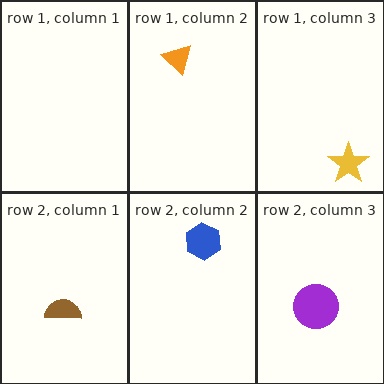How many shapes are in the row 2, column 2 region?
1.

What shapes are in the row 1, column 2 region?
The orange triangle.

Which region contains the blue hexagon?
The row 2, column 2 region.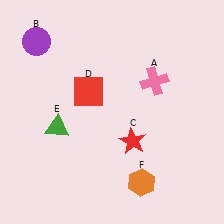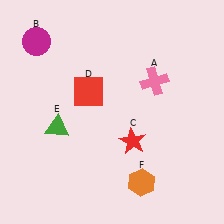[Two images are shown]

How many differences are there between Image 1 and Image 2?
There is 1 difference between the two images.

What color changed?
The circle (B) changed from purple in Image 1 to magenta in Image 2.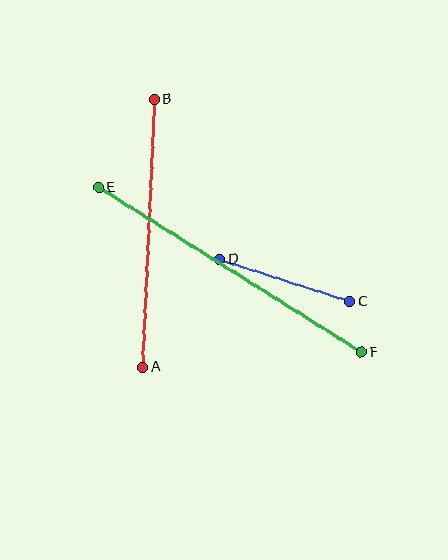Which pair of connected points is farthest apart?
Points E and F are farthest apart.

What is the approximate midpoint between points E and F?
The midpoint is at approximately (230, 270) pixels.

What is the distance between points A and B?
The distance is approximately 268 pixels.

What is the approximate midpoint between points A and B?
The midpoint is at approximately (149, 233) pixels.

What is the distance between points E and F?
The distance is approximately 310 pixels.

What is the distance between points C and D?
The distance is approximately 137 pixels.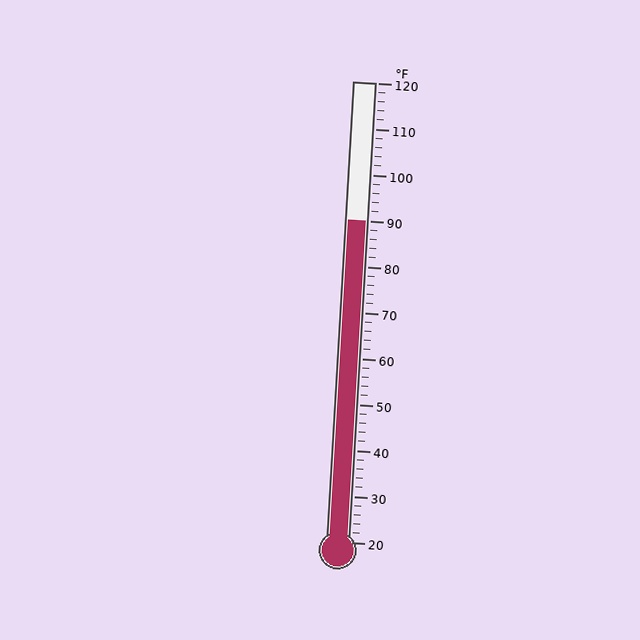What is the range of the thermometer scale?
The thermometer scale ranges from 20°F to 120°F.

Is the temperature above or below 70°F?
The temperature is above 70°F.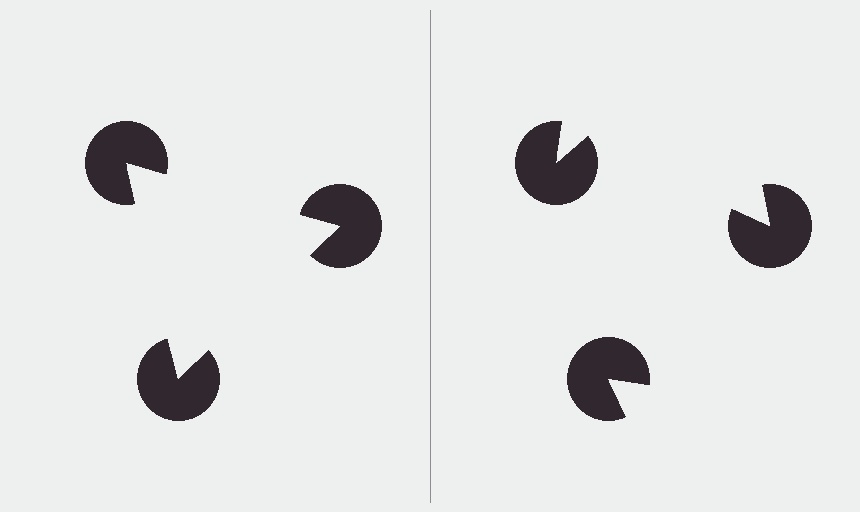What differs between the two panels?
The pac-man discs are positioned identically on both sides; only the wedge orientations differ. On the left they align to a triangle; on the right they are misaligned.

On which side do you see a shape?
An illusory triangle appears on the left side. On the right side the wedge cuts are rotated, so no coherent shape forms.